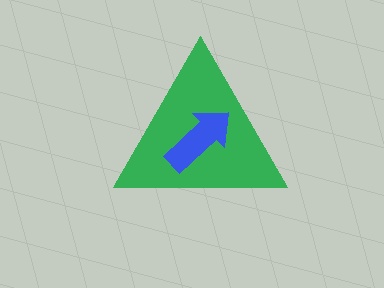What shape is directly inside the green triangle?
The blue arrow.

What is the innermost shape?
The blue arrow.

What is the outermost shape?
The green triangle.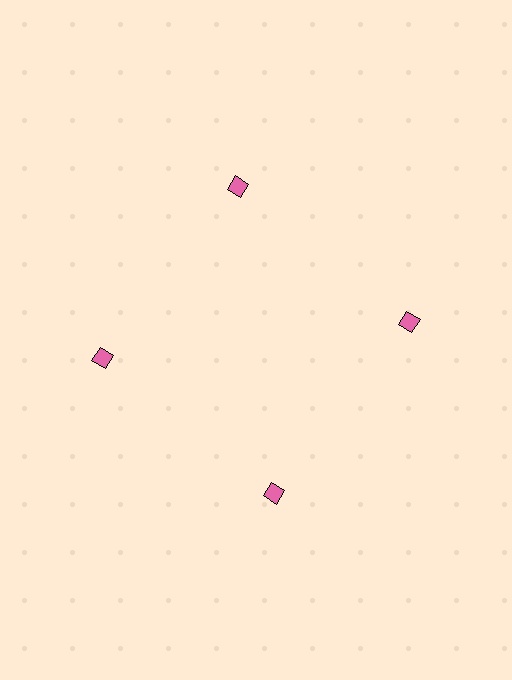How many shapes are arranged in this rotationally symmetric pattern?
There are 4 shapes, arranged in 4 groups of 1.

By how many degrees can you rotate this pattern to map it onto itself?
The pattern maps onto itself every 90 degrees of rotation.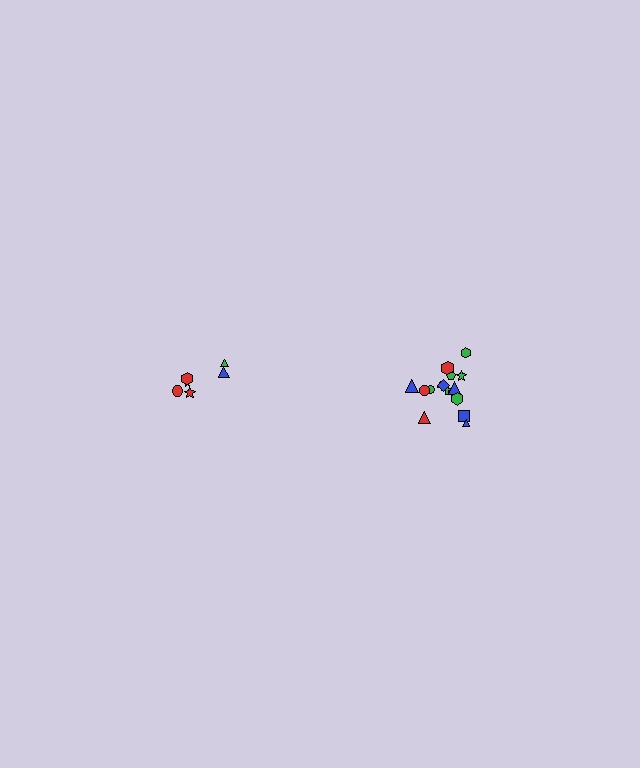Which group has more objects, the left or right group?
The right group.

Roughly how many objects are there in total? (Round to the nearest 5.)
Roughly 20 objects in total.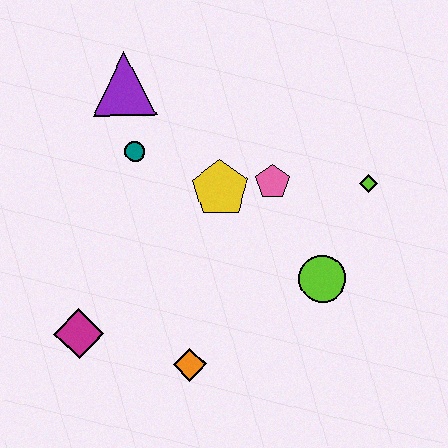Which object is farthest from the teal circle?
The lime diamond is farthest from the teal circle.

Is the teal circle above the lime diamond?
Yes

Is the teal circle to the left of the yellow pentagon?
Yes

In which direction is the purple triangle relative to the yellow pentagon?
The purple triangle is above the yellow pentagon.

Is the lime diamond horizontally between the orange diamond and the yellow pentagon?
No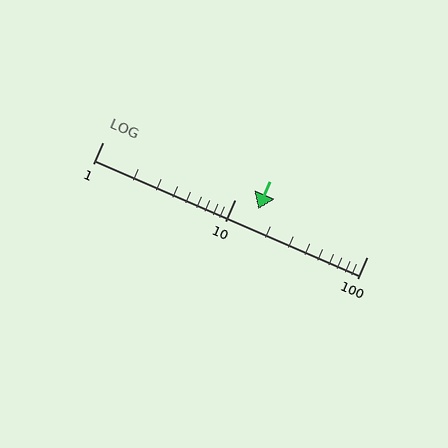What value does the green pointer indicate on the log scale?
The pointer indicates approximately 15.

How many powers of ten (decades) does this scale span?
The scale spans 2 decades, from 1 to 100.